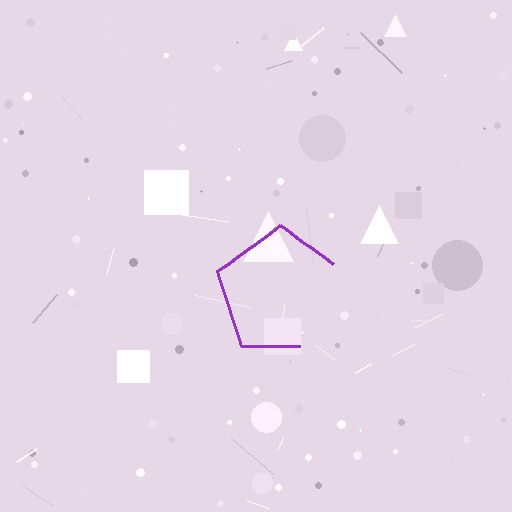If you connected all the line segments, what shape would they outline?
They would outline a pentagon.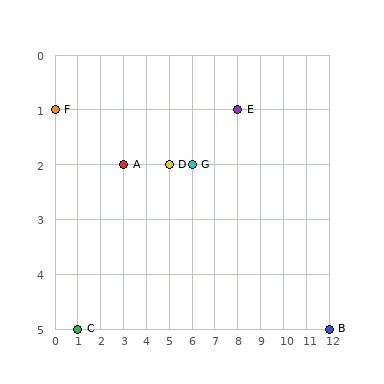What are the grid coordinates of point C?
Point C is at grid coordinates (1, 5).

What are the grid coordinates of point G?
Point G is at grid coordinates (6, 2).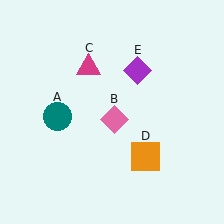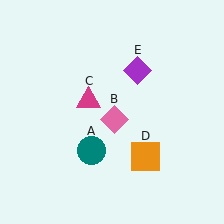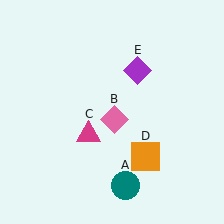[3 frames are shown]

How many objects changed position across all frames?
2 objects changed position: teal circle (object A), magenta triangle (object C).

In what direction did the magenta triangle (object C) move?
The magenta triangle (object C) moved down.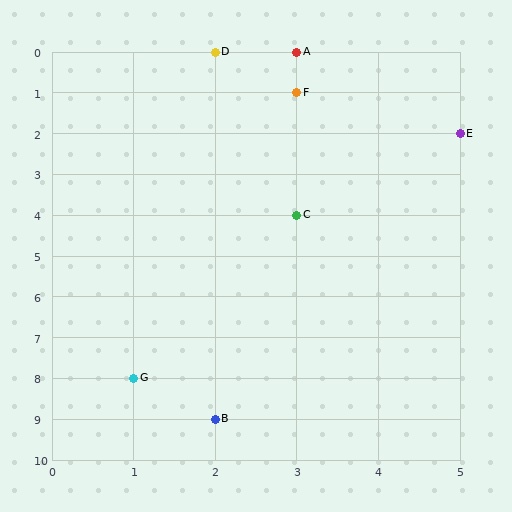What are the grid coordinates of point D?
Point D is at grid coordinates (2, 0).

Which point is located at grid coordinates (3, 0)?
Point A is at (3, 0).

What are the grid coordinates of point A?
Point A is at grid coordinates (3, 0).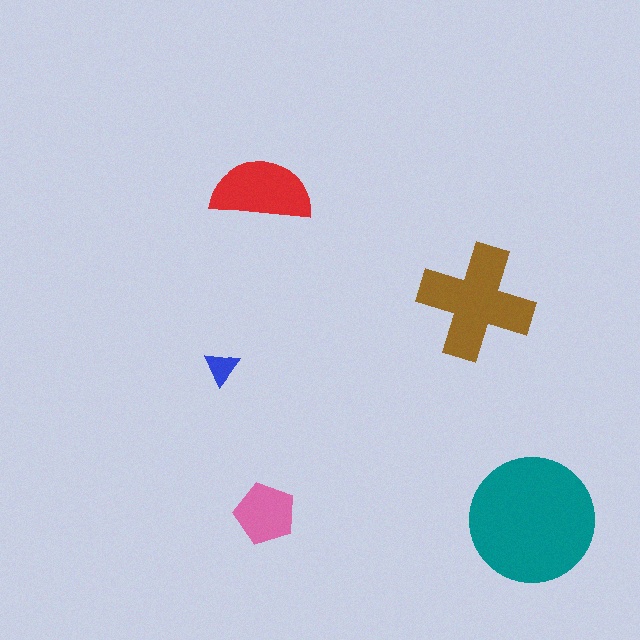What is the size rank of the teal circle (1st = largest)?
1st.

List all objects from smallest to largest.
The blue triangle, the pink pentagon, the red semicircle, the brown cross, the teal circle.